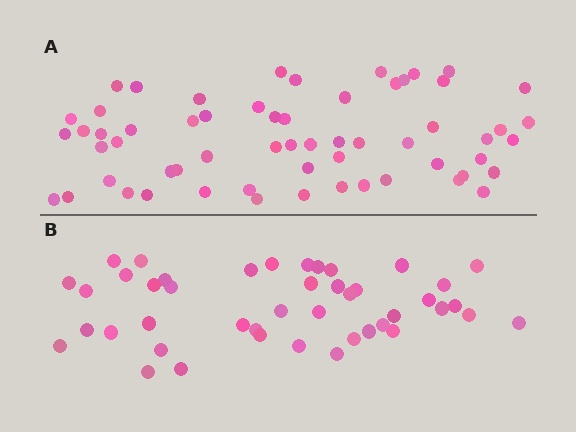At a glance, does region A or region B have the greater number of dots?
Region A (the top region) has more dots.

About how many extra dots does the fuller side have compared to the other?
Region A has approximately 15 more dots than region B.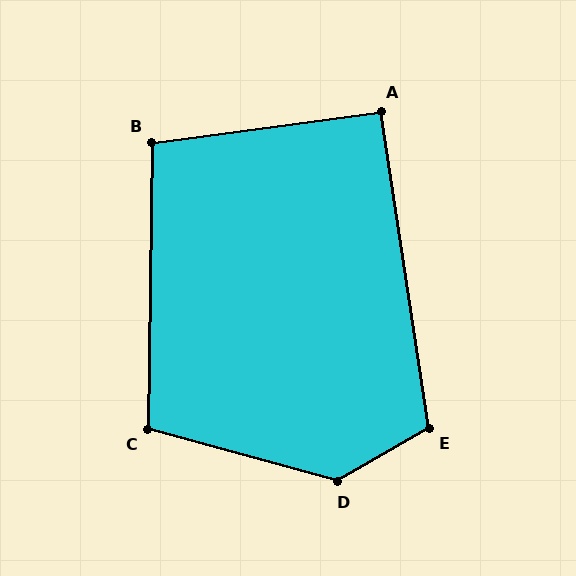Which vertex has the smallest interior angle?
A, at approximately 91 degrees.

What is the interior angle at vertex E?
Approximately 111 degrees (obtuse).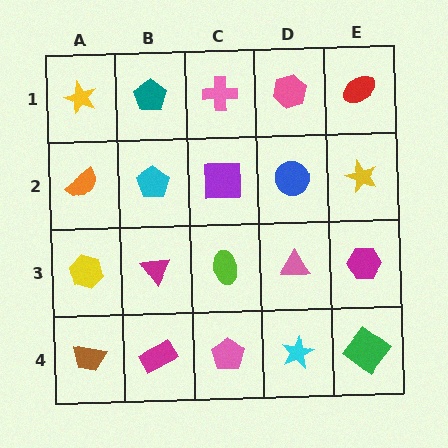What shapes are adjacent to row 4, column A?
A yellow hexagon (row 3, column A), a magenta rectangle (row 4, column B).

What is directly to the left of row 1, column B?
A yellow star.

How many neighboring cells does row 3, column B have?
4.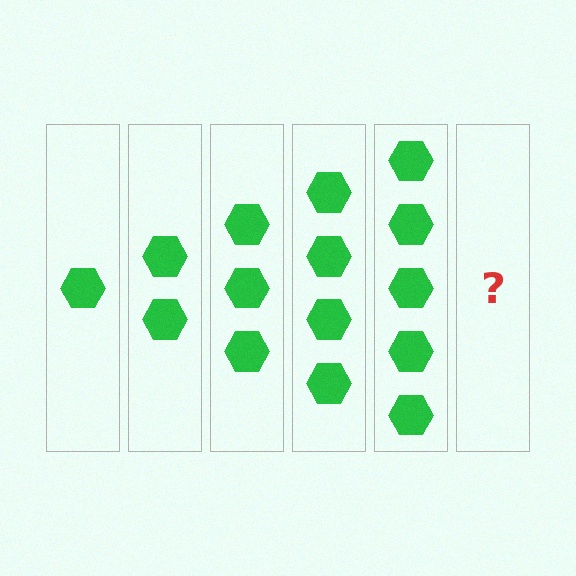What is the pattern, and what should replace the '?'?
The pattern is that each step adds one more hexagon. The '?' should be 6 hexagons.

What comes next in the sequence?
The next element should be 6 hexagons.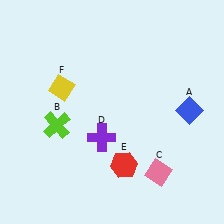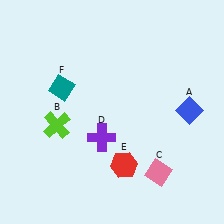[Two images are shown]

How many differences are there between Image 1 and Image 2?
There is 1 difference between the two images.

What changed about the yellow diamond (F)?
In Image 1, F is yellow. In Image 2, it changed to teal.